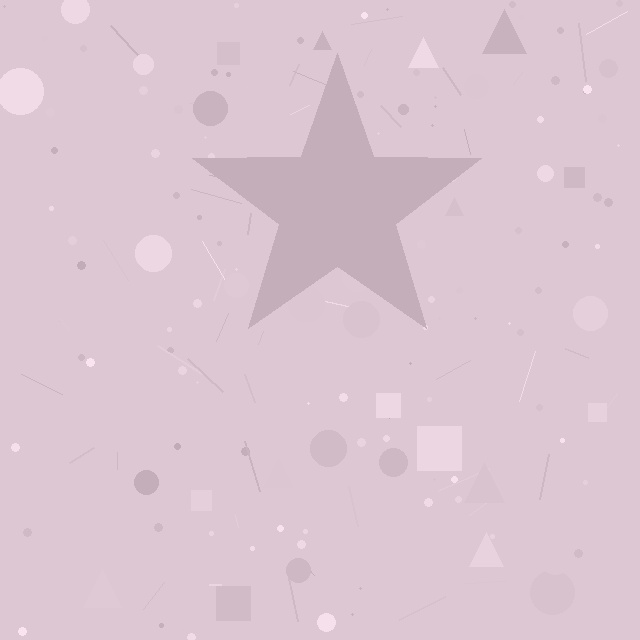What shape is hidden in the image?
A star is hidden in the image.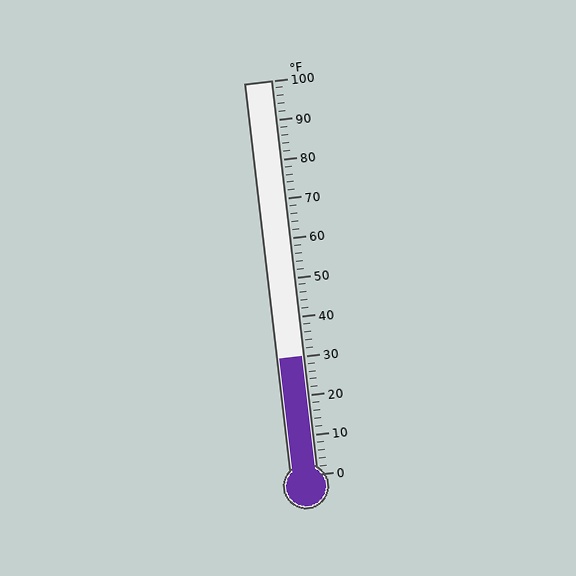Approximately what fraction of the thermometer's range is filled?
The thermometer is filled to approximately 30% of its range.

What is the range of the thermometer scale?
The thermometer scale ranges from 0°F to 100°F.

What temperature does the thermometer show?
The thermometer shows approximately 30°F.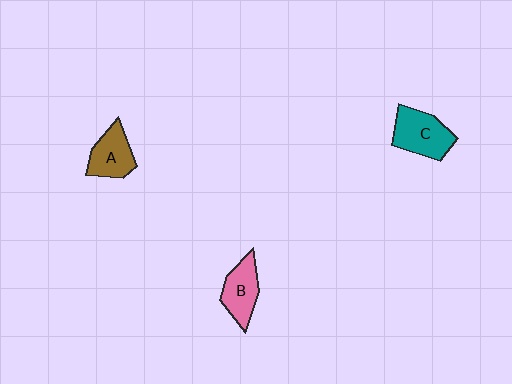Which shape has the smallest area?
Shape A (brown).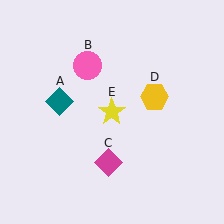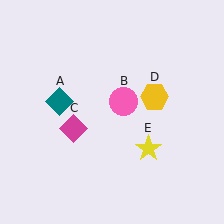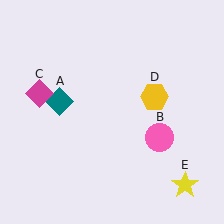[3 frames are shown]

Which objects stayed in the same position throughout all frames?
Teal diamond (object A) and yellow hexagon (object D) remained stationary.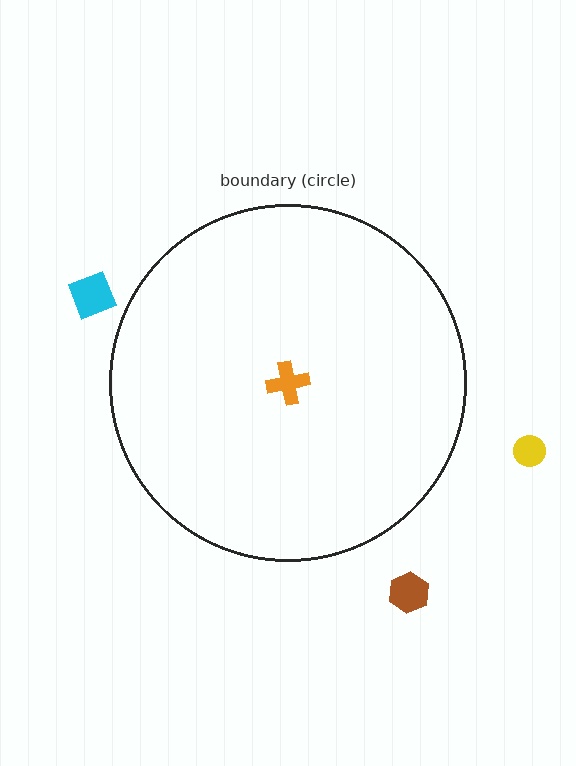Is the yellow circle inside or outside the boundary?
Outside.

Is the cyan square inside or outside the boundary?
Outside.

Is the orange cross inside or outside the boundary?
Inside.